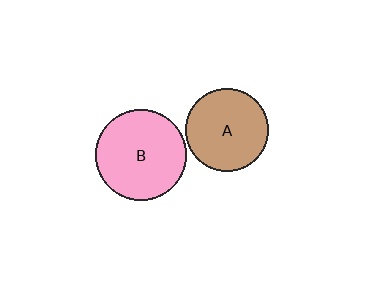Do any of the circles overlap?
No, none of the circles overlap.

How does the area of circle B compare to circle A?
Approximately 1.2 times.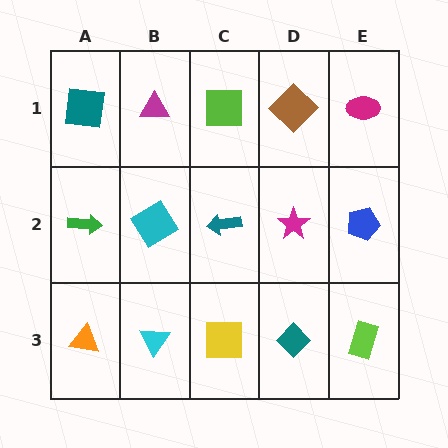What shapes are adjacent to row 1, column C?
A teal arrow (row 2, column C), a magenta triangle (row 1, column B), a brown diamond (row 1, column D).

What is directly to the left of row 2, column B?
A green arrow.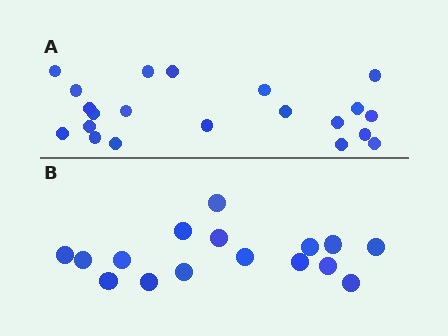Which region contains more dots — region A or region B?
Region A (the top region) has more dots.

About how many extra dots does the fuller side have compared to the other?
Region A has about 5 more dots than region B.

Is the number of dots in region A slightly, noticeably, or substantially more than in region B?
Region A has noticeably more, but not dramatically so. The ratio is roughly 1.3 to 1.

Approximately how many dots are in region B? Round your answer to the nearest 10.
About 20 dots. (The exact count is 16, which rounds to 20.)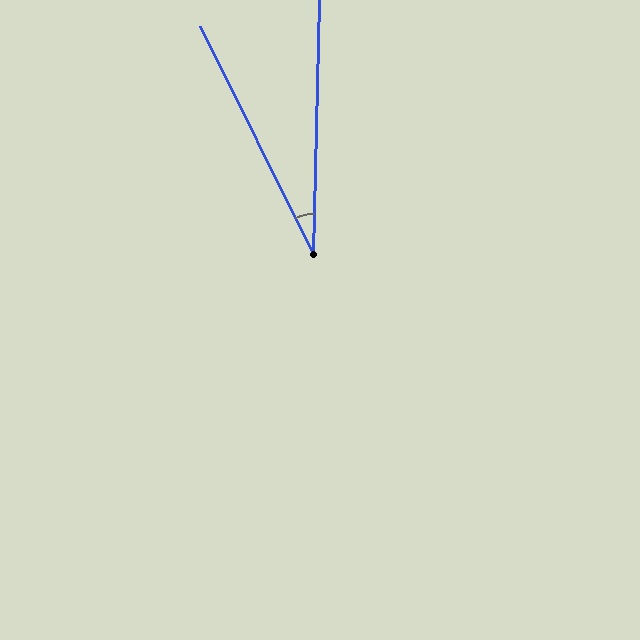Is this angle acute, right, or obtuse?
It is acute.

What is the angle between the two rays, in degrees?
Approximately 28 degrees.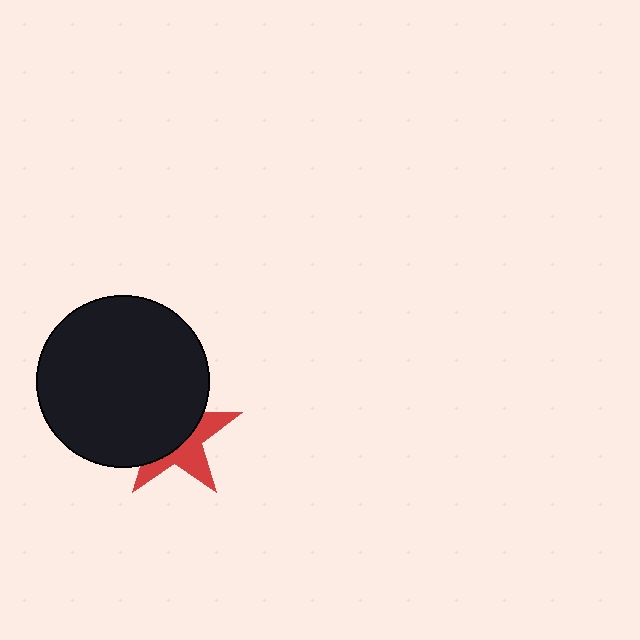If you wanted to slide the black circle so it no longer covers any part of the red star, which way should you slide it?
Slide it toward the upper-left — that is the most direct way to separate the two shapes.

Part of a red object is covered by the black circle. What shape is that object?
It is a star.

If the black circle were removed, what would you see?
You would see the complete red star.